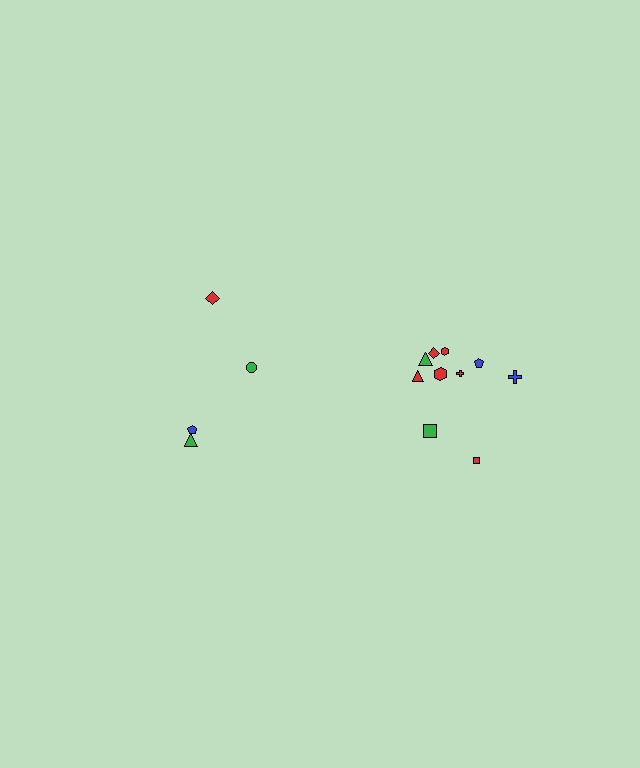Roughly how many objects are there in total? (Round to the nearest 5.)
Roughly 15 objects in total.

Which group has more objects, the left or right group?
The right group.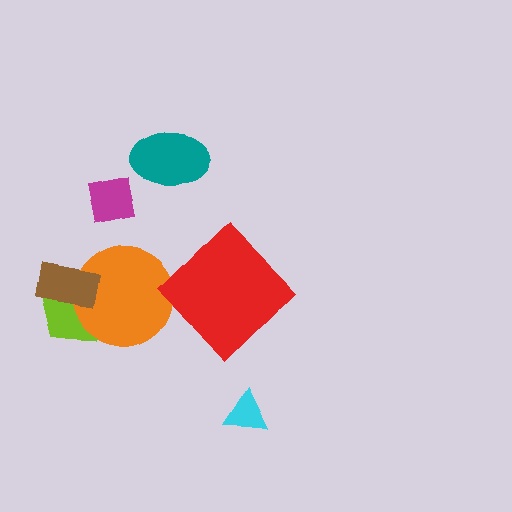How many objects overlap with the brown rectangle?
2 objects overlap with the brown rectangle.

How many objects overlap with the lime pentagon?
2 objects overlap with the lime pentagon.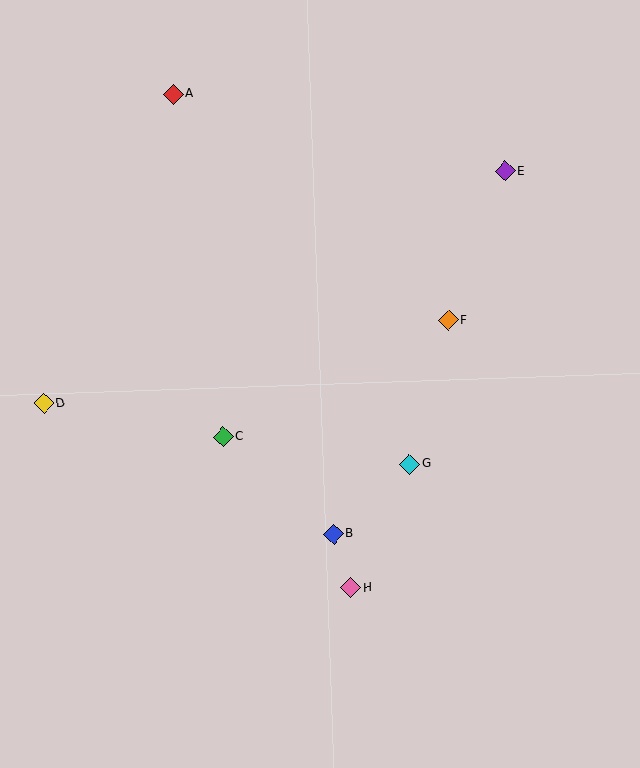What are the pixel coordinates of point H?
Point H is at (351, 588).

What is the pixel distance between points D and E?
The distance between D and E is 516 pixels.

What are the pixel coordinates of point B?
Point B is at (334, 534).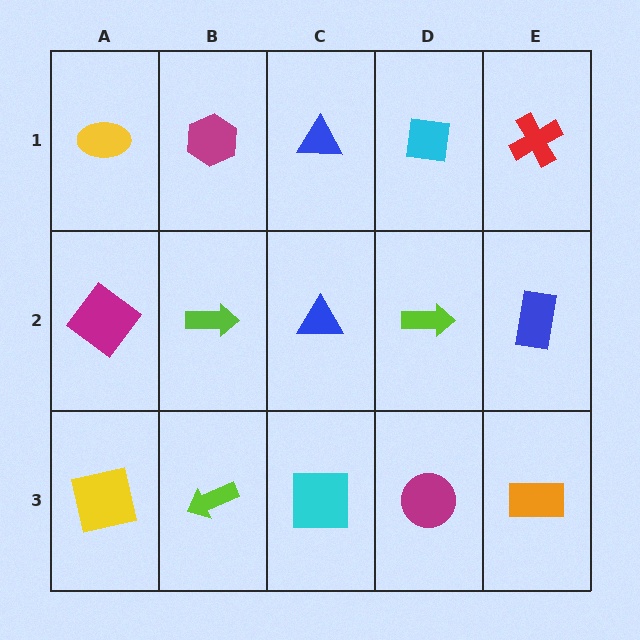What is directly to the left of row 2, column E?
A lime arrow.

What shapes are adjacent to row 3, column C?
A blue triangle (row 2, column C), a lime arrow (row 3, column B), a magenta circle (row 3, column D).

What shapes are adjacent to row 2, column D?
A cyan square (row 1, column D), a magenta circle (row 3, column D), a blue triangle (row 2, column C), a blue rectangle (row 2, column E).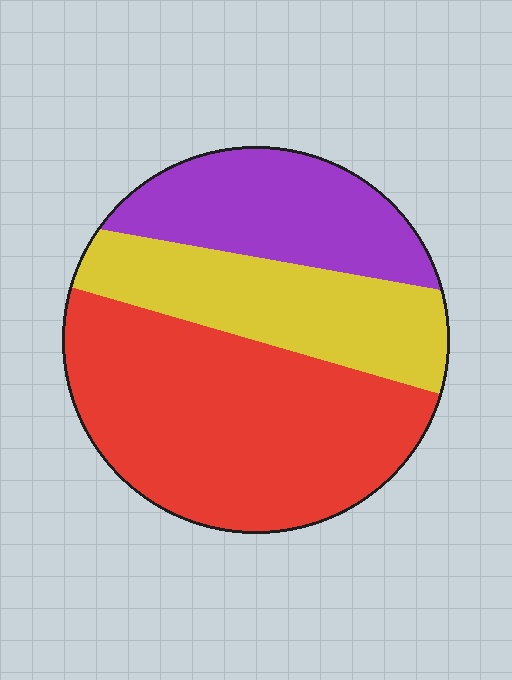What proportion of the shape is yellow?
Yellow takes up about one quarter (1/4) of the shape.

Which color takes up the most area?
Red, at roughly 50%.